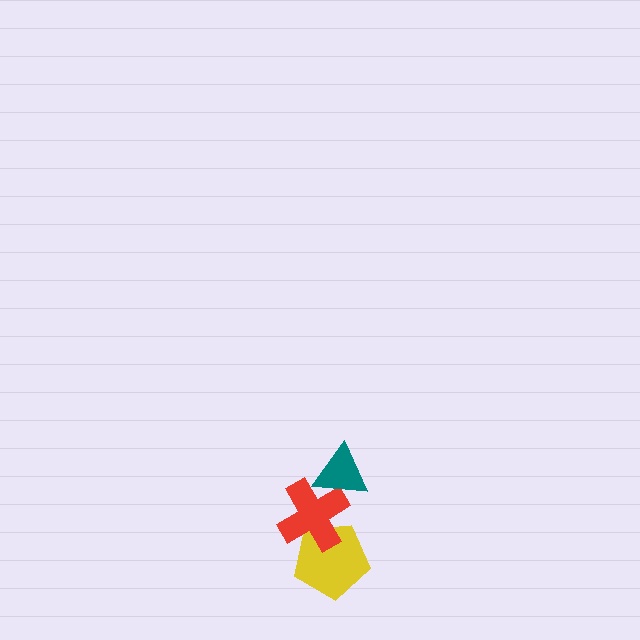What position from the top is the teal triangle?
The teal triangle is 1st from the top.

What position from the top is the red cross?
The red cross is 2nd from the top.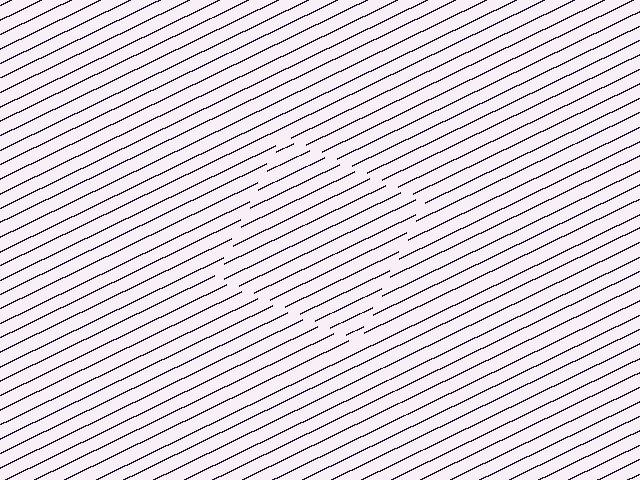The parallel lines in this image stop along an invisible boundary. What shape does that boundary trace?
An illusory square. The interior of the shape contains the same grating, shifted by half a period — the contour is defined by the phase discontinuity where line-ends from the inner and outer gratings abut.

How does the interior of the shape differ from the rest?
The interior of the shape contains the same grating, shifted by half a period — the contour is defined by the phase discontinuity where line-ends from the inner and outer gratings abut.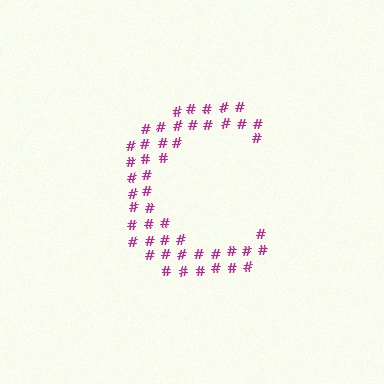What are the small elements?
The small elements are hash symbols.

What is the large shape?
The large shape is the letter C.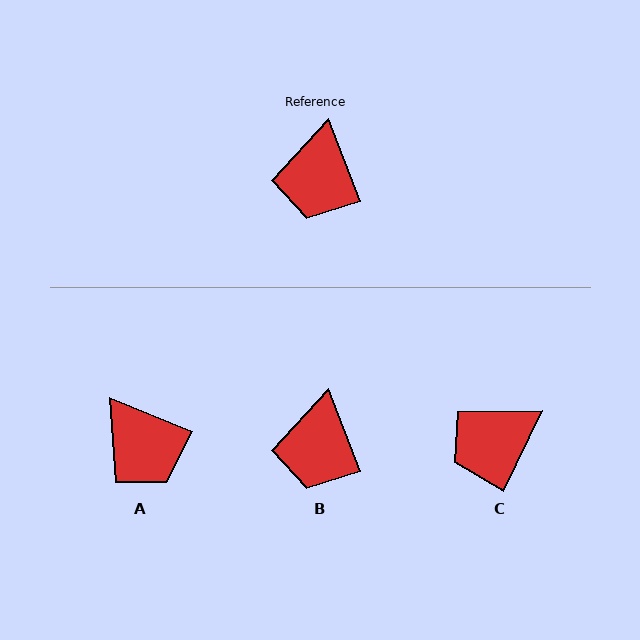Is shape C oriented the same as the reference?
No, it is off by about 47 degrees.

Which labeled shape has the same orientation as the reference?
B.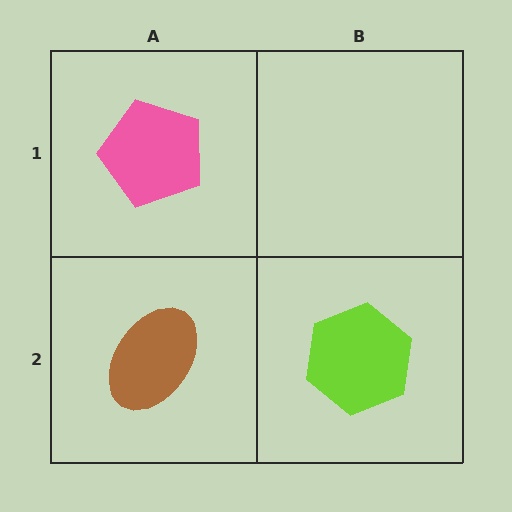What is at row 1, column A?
A pink pentagon.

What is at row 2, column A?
A brown ellipse.